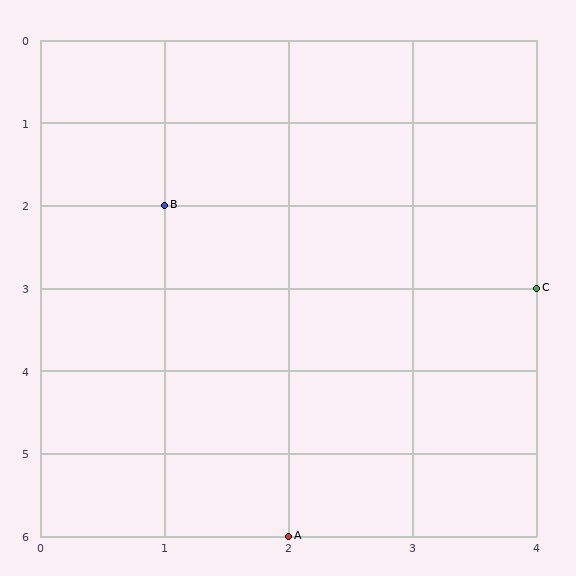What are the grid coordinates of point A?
Point A is at grid coordinates (2, 6).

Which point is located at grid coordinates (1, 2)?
Point B is at (1, 2).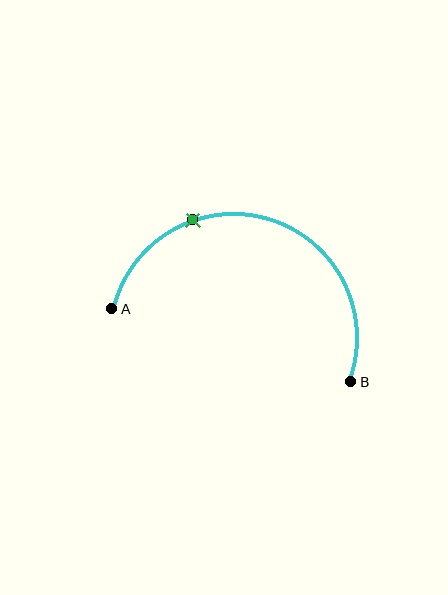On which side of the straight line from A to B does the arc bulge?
The arc bulges above the straight line connecting A and B.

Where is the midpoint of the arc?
The arc midpoint is the point on the curve farthest from the straight line joining A and B. It sits above that line.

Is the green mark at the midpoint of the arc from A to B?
No. The green mark lies on the arc but is closer to endpoint A. The arc midpoint would be at the point on the curve equidistant along the arc from both A and B.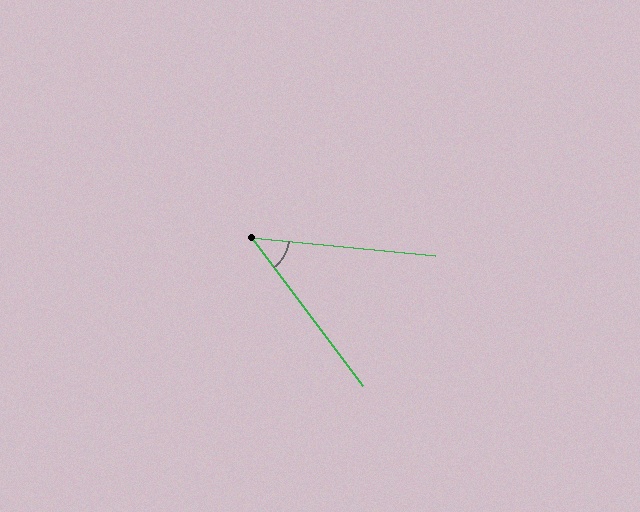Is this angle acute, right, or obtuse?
It is acute.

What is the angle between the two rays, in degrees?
Approximately 48 degrees.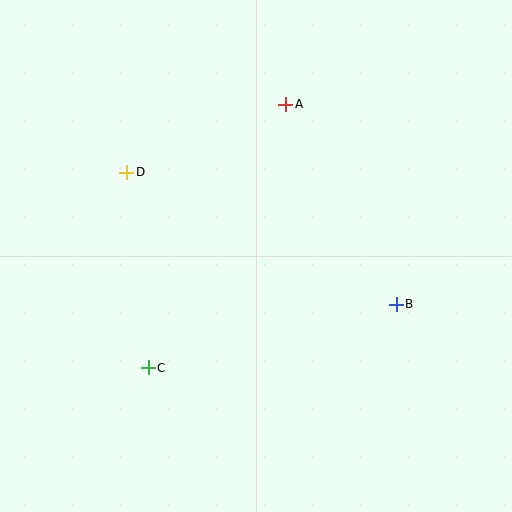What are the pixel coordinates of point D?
Point D is at (127, 172).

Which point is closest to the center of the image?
Point B at (396, 304) is closest to the center.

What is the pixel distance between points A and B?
The distance between A and B is 228 pixels.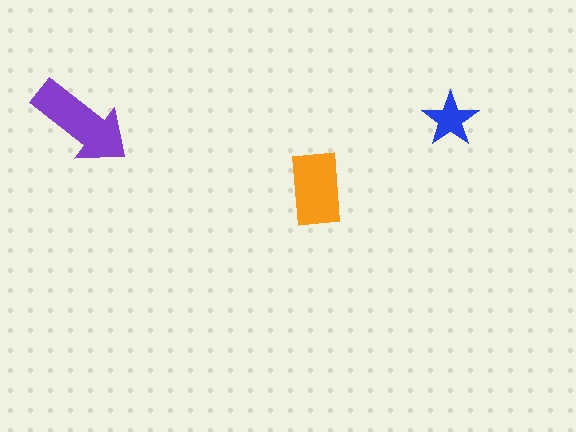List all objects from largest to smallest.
The purple arrow, the orange rectangle, the blue star.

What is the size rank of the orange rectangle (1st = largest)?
2nd.